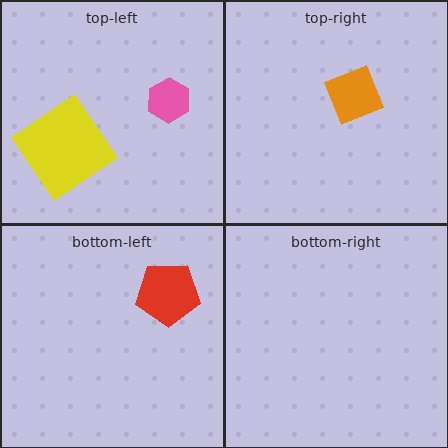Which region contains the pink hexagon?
The top-left region.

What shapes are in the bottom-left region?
The red pentagon.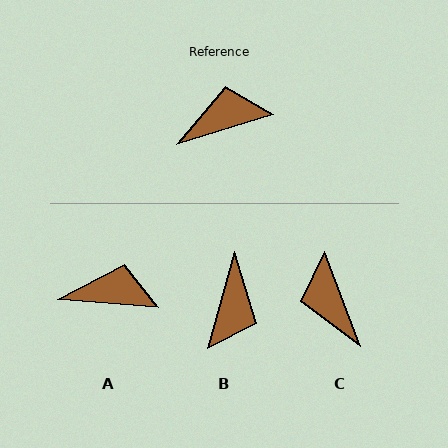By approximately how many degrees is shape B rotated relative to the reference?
Approximately 123 degrees clockwise.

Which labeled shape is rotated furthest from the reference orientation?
B, about 123 degrees away.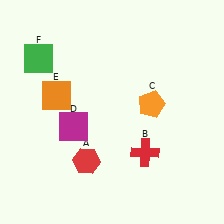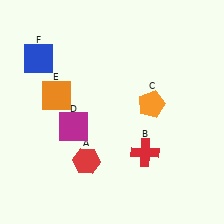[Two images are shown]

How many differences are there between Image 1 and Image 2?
There is 1 difference between the two images.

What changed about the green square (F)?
In Image 1, F is green. In Image 2, it changed to blue.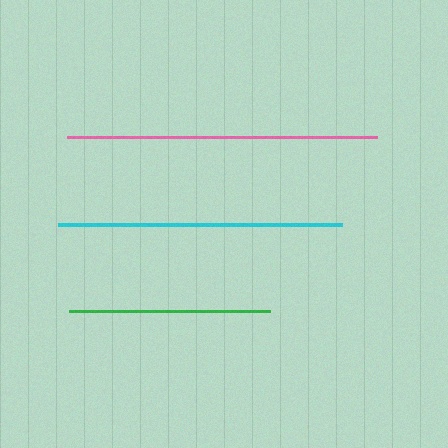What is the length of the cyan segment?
The cyan segment is approximately 283 pixels long.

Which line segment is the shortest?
The green line is the shortest at approximately 200 pixels.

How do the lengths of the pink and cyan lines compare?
The pink and cyan lines are approximately the same length.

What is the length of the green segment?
The green segment is approximately 200 pixels long.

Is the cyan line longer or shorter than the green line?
The cyan line is longer than the green line.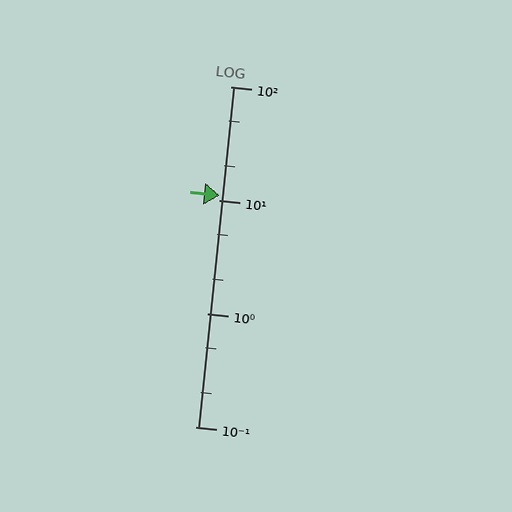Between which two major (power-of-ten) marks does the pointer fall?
The pointer is between 10 and 100.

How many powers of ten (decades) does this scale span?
The scale spans 3 decades, from 0.1 to 100.